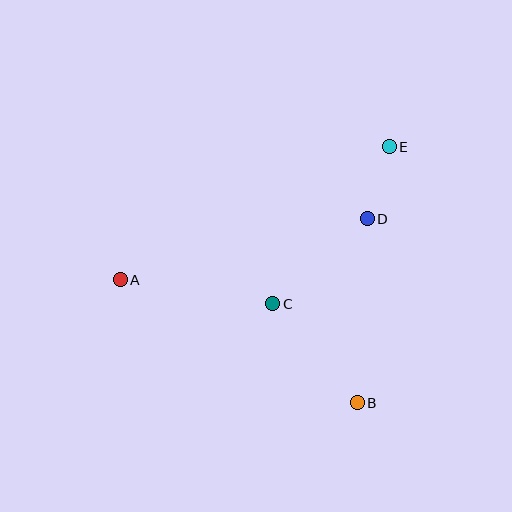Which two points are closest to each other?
Points D and E are closest to each other.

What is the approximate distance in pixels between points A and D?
The distance between A and D is approximately 254 pixels.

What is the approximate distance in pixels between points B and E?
The distance between B and E is approximately 258 pixels.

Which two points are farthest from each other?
Points A and E are farthest from each other.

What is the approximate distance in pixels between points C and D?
The distance between C and D is approximately 127 pixels.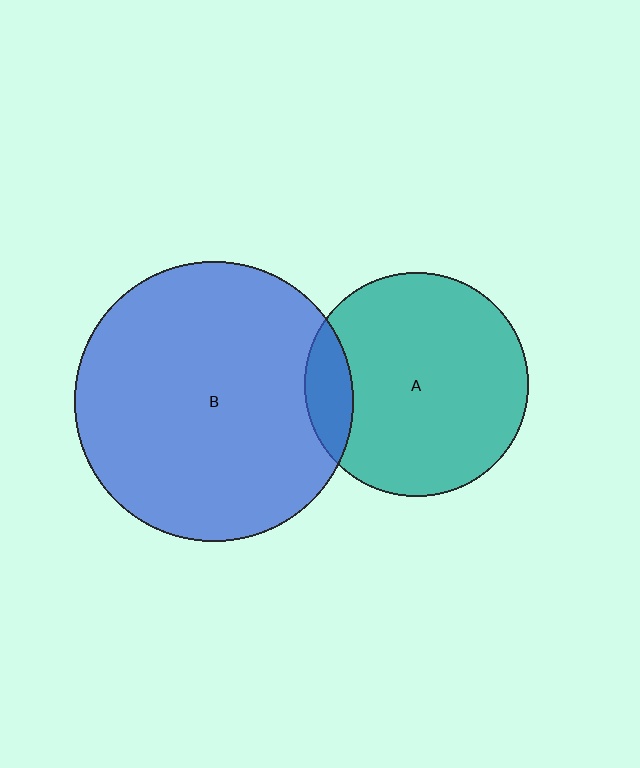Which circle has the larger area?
Circle B (blue).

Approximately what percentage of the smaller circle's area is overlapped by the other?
Approximately 10%.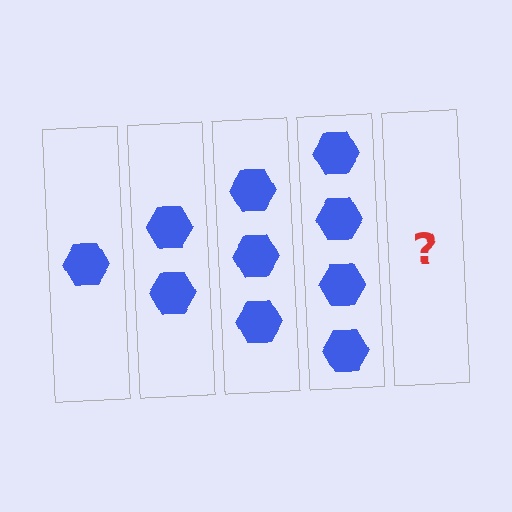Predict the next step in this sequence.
The next step is 5 hexagons.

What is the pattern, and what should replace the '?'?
The pattern is that each step adds one more hexagon. The '?' should be 5 hexagons.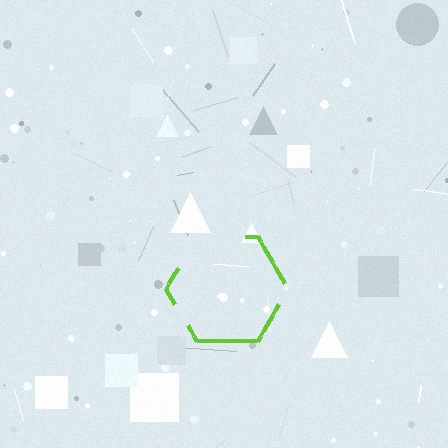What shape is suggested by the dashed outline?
The dashed outline suggests a hexagon.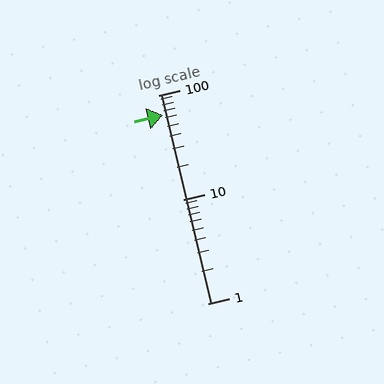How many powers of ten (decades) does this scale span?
The scale spans 2 decades, from 1 to 100.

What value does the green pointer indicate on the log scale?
The pointer indicates approximately 65.